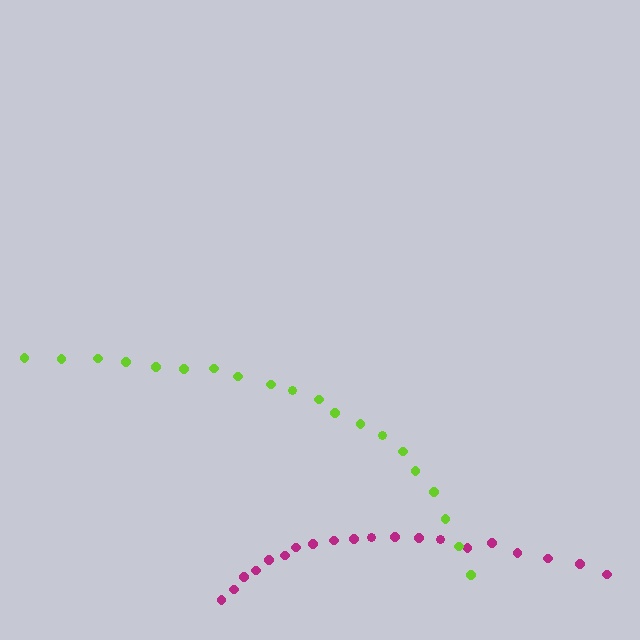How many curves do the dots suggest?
There are 2 distinct paths.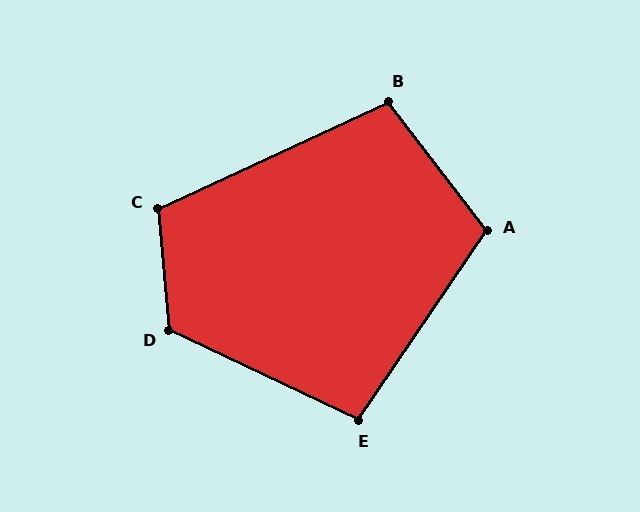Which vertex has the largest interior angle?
D, at approximately 120 degrees.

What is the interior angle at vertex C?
Approximately 110 degrees (obtuse).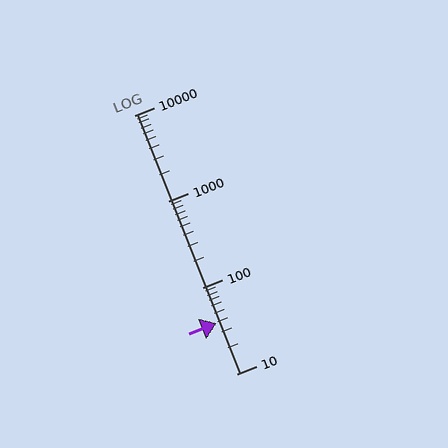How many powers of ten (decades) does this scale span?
The scale spans 3 decades, from 10 to 10000.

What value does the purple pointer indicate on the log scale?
The pointer indicates approximately 39.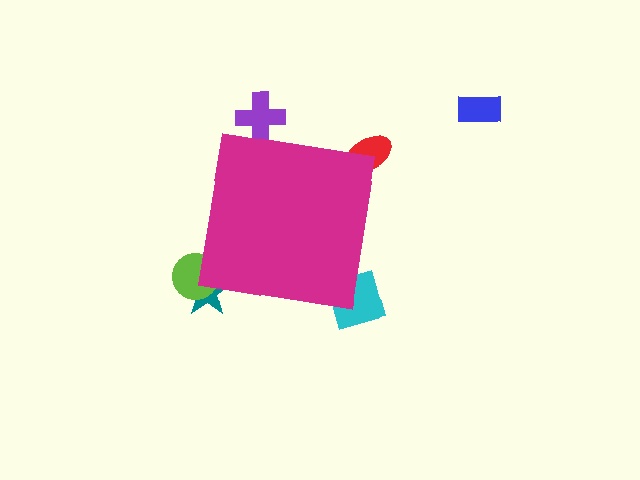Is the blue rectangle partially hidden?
No, the blue rectangle is fully visible.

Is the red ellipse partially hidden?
Yes, the red ellipse is partially hidden behind the magenta square.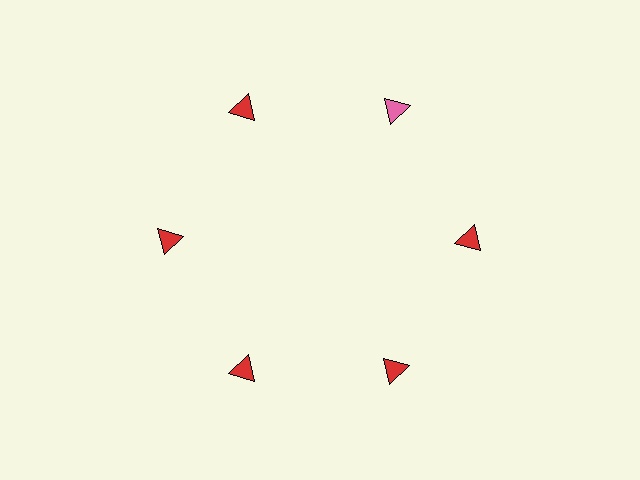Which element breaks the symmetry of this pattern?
The pink triangle at roughly the 1 o'clock position breaks the symmetry. All other shapes are red triangles.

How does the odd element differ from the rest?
It has a different color: pink instead of red.